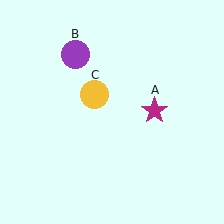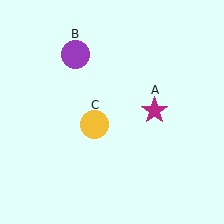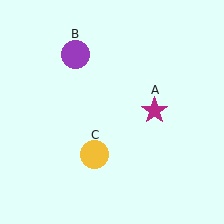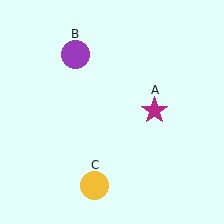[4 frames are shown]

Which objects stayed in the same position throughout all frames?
Magenta star (object A) and purple circle (object B) remained stationary.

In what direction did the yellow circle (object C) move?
The yellow circle (object C) moved down.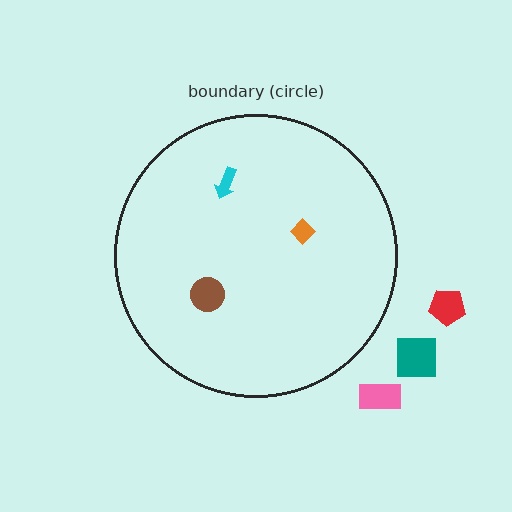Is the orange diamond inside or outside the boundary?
Inside.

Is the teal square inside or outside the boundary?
Outside.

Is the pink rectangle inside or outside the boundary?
Outside.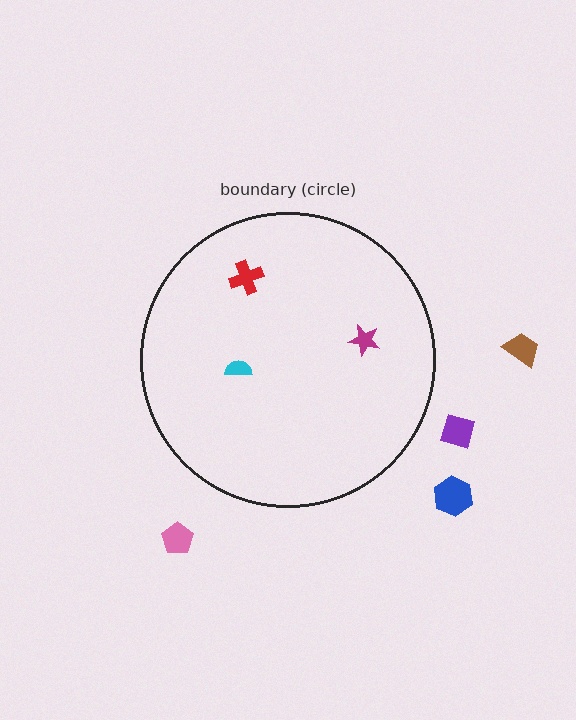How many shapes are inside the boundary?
3 inside, 4 outside.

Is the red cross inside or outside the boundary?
Inside.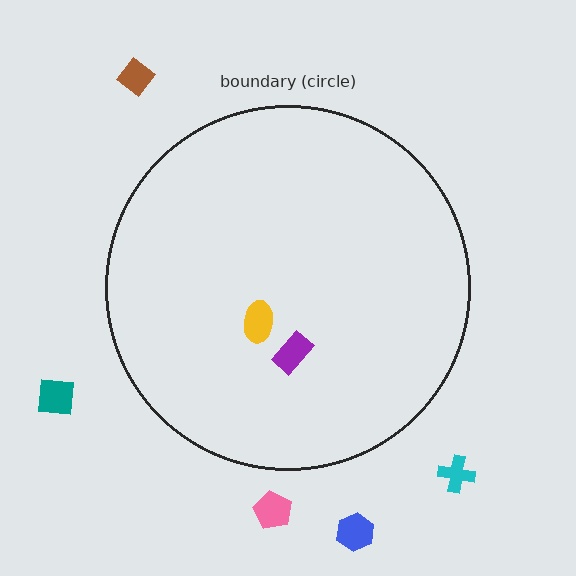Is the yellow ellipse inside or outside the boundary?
Inside.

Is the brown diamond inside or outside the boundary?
Outside.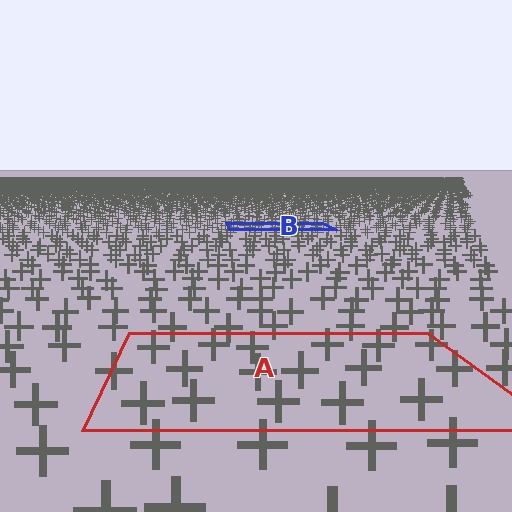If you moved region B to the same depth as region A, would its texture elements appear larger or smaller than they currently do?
They would appear larger. At a closer depth, the same texture elements are projected at a bigger on-screen size.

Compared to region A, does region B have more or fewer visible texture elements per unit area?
Region B has more texture elements per unit area — they are packed more densely because it is farther away.